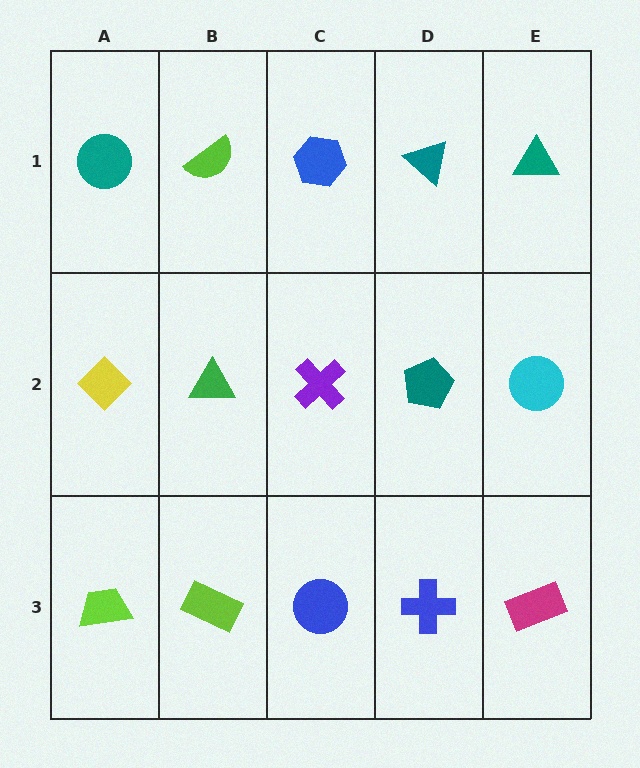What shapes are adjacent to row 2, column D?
A teal triangle (row 1, column D), a blue cross (row 3, column D), a purple cross (row 2, column C), a cyan circle (row 2, column E).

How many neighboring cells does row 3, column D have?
3.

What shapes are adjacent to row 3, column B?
A green triangle (row 2, column B), a lime trapezoid (row 3, column A), a blue circle (row 3, column C).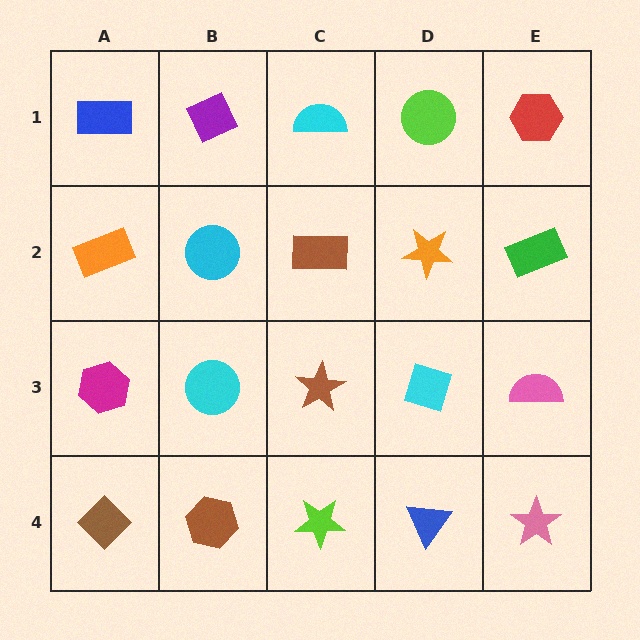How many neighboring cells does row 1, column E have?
2.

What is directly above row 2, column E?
A red hexagon.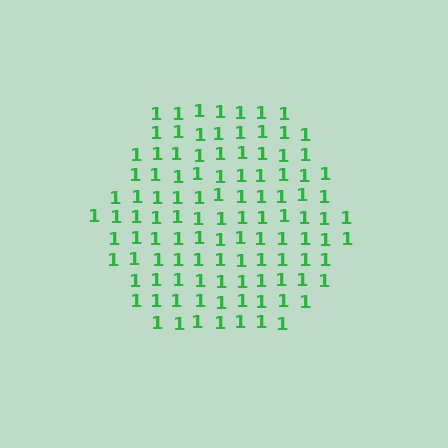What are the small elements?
The small elements are digit 1's.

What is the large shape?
The large shape is a hexagon.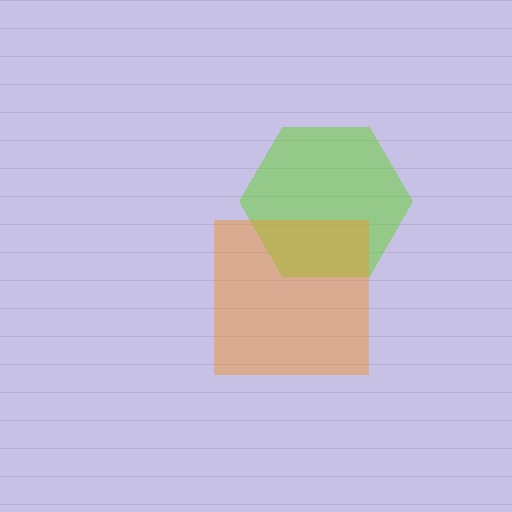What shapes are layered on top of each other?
The layered shapes are: a lime hexagon, an orange square.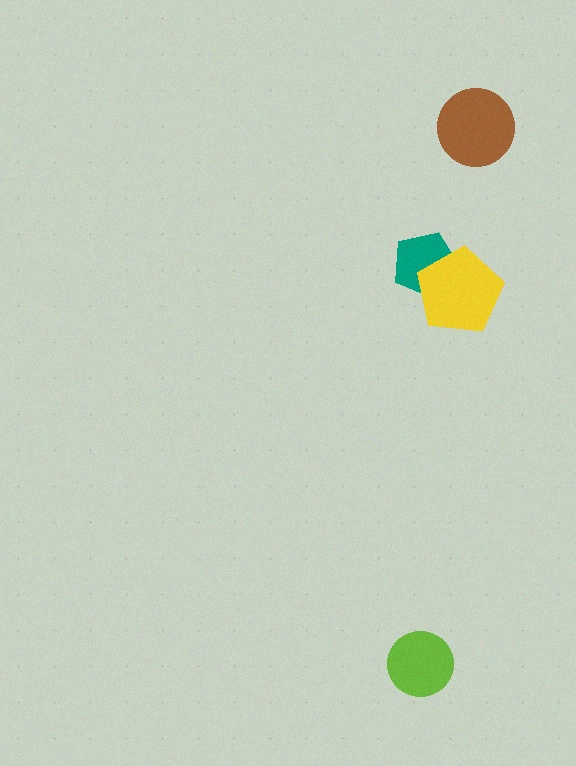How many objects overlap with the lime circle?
0 objects overlap with the lime circle.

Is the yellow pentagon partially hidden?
No, no other shape covers it.